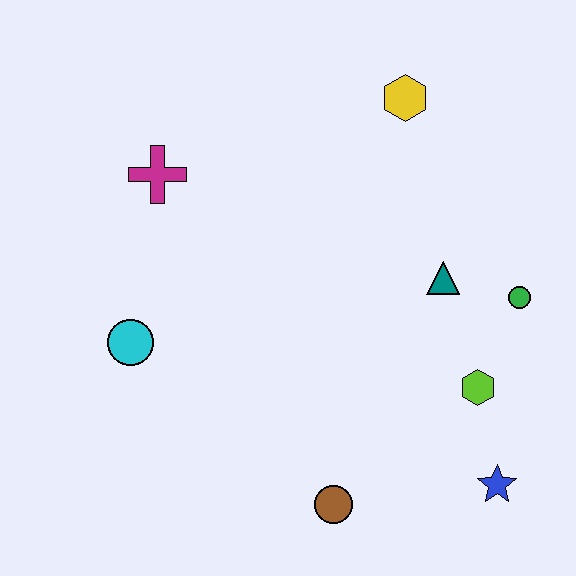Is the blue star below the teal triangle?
Yes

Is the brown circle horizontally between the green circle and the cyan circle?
Yes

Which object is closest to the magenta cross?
The cyan circle is closest to the magenta cross.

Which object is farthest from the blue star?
The magenta cross is farthest from the blue star.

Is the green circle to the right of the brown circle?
Yes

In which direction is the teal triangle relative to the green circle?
The teal triangle is to the left of the green circle.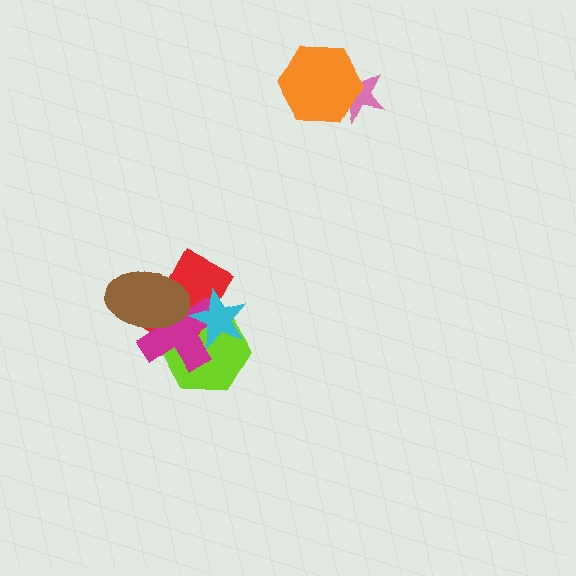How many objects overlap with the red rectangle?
4 objects overlap with the red rectangle.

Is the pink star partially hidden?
Yes, it is partially covered by another shape.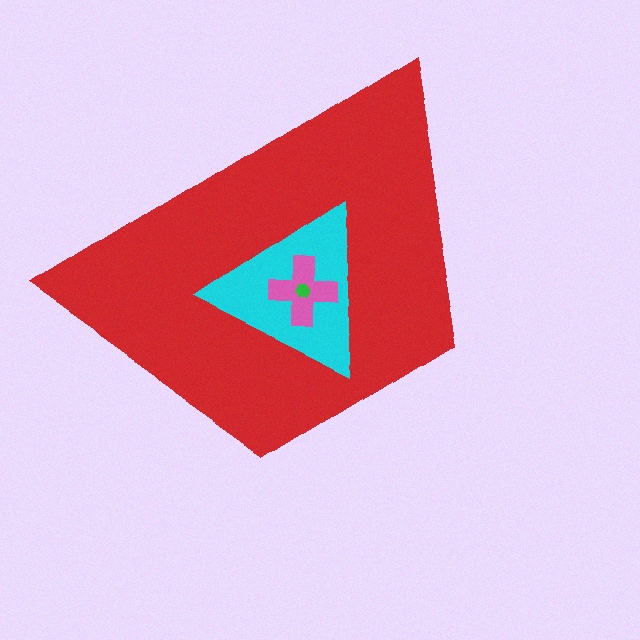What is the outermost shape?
The red trapezoid.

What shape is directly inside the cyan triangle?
The pink cross.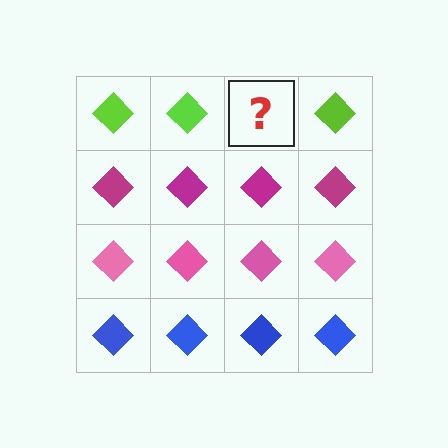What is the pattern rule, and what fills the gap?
The rule is that each row has a consistent color. The gap should be filled with a lime diamond.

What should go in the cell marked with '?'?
The missing cell should contain a lime diamond.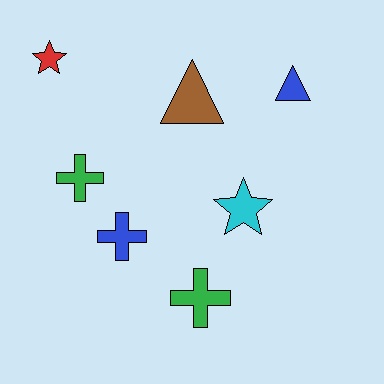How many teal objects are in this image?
There are no teal objects.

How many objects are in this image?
There are 7 objects.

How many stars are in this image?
There are 2 stars.